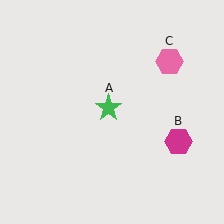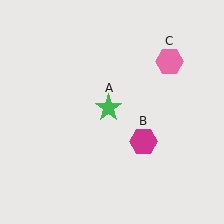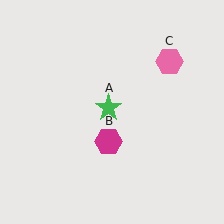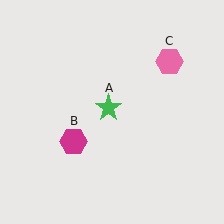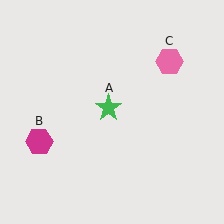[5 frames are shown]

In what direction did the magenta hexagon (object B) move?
The magenta hexagon (object B) moved left.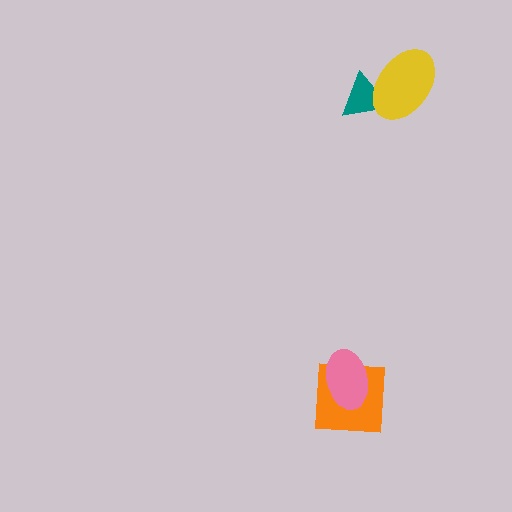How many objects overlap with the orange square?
1 object overlaps with the orange square.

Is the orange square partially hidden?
Yes, it is partially covered by another shape.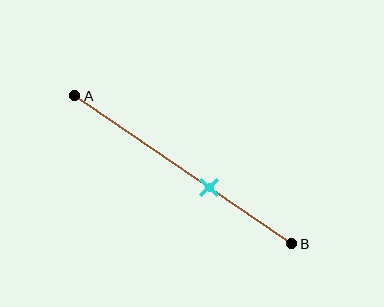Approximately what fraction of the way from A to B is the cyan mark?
The cyan mark is approximately 60% of the way from A to B.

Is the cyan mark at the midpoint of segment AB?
No, the mark is at about 60% from A, not at the 50% midpoint.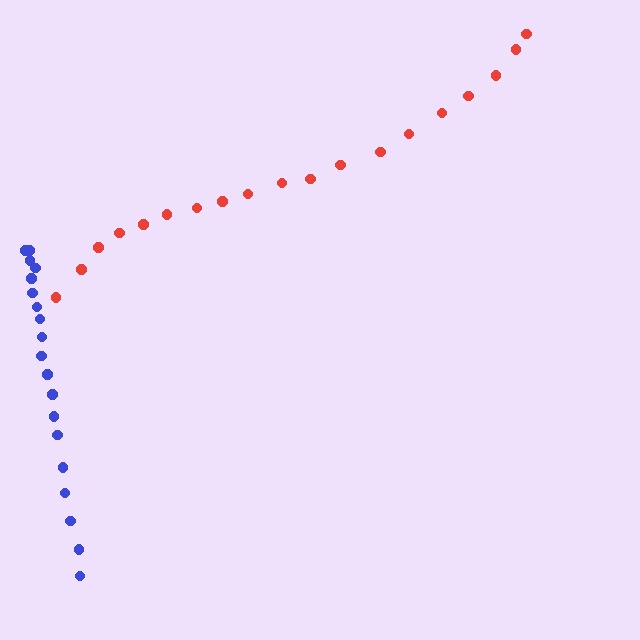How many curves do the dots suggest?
There are 2 distinct paths.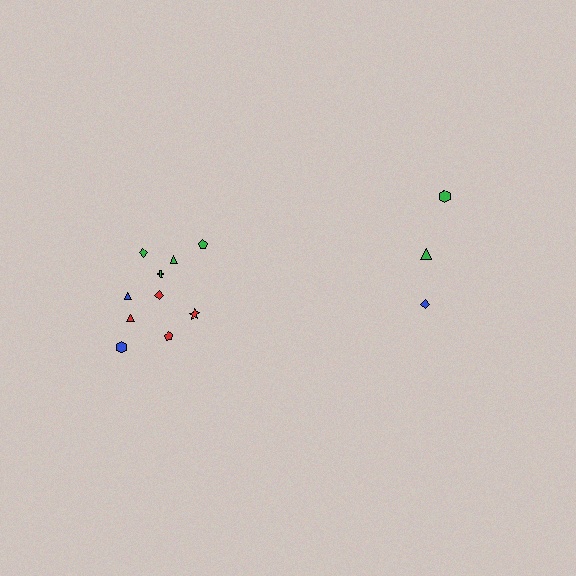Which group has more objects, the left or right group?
The left group.